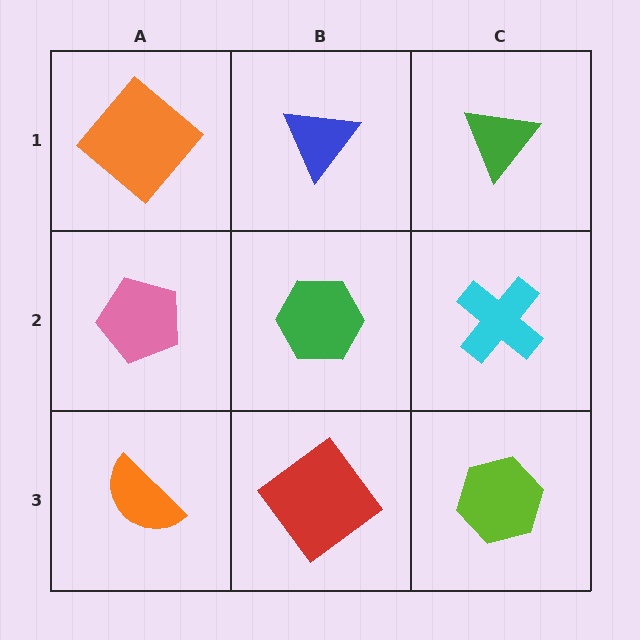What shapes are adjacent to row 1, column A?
A pink pentagon (row 2, column A), a blue triangle (row 1, column B).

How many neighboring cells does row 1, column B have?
3.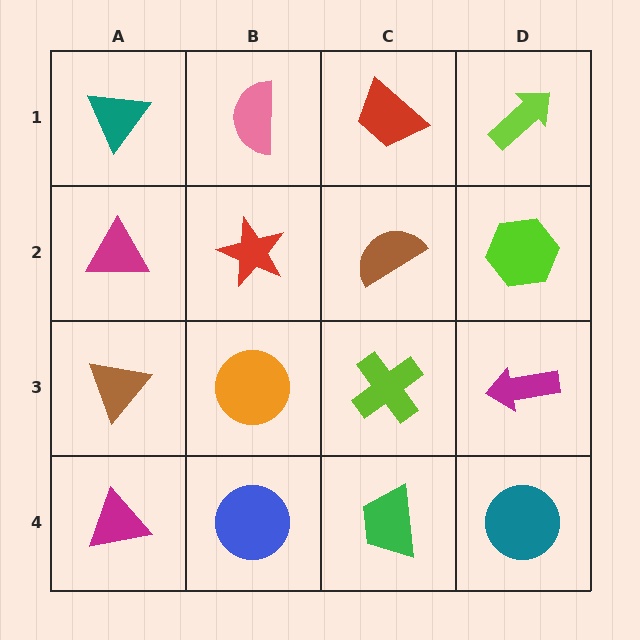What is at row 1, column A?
A teal triangle.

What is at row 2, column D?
A lime hexagon.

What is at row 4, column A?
A magenta triangle.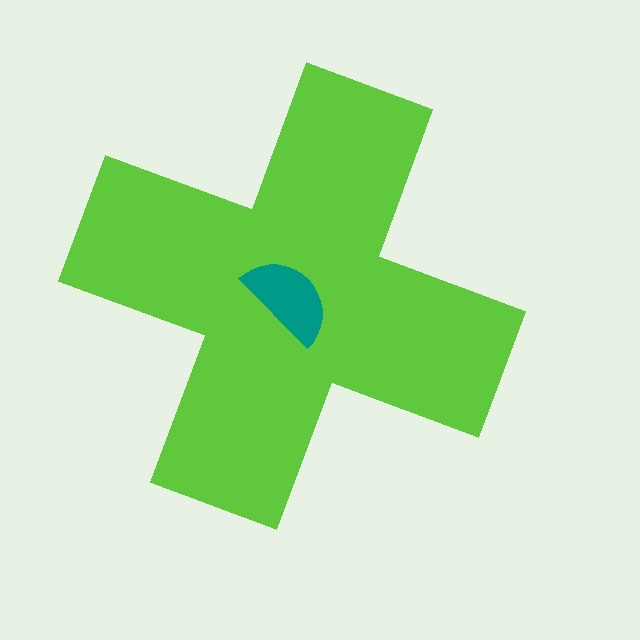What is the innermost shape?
The teal semicircle.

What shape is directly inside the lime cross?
The teal semicircle.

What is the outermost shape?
The lime cross.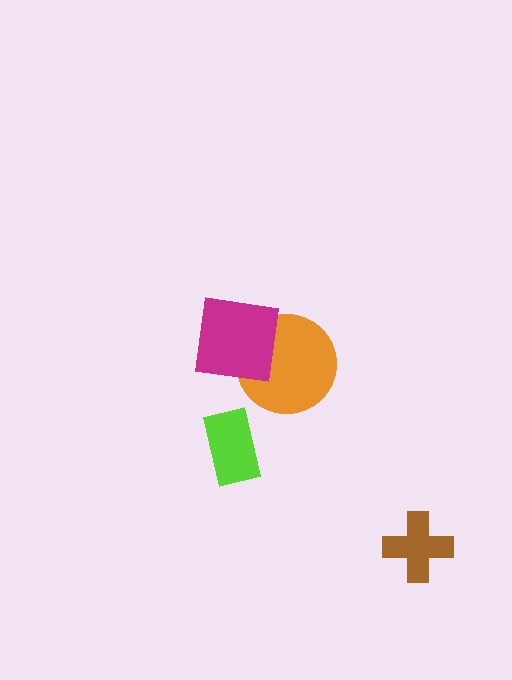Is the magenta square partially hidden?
No, no other shape covers it.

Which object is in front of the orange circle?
The magenta square is in front of the orange circle.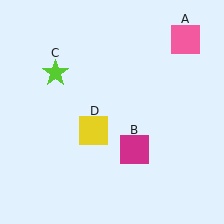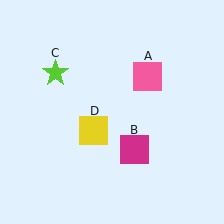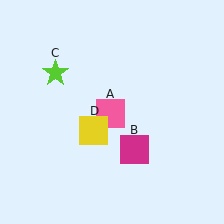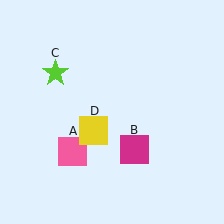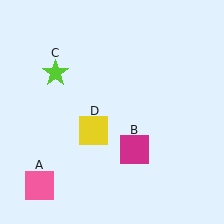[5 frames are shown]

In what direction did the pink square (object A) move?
The pink square (object A) moved down and to the left.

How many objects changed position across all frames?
1 object changed position: pink square (object A).